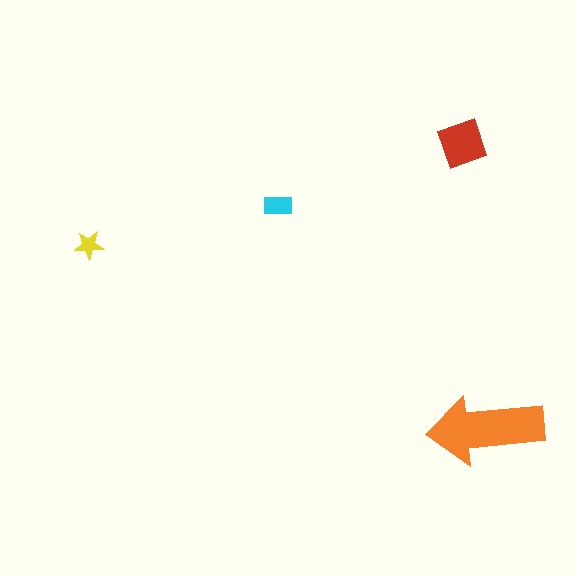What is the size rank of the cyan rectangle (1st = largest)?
3rd.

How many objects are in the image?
There are 4 objects in the image.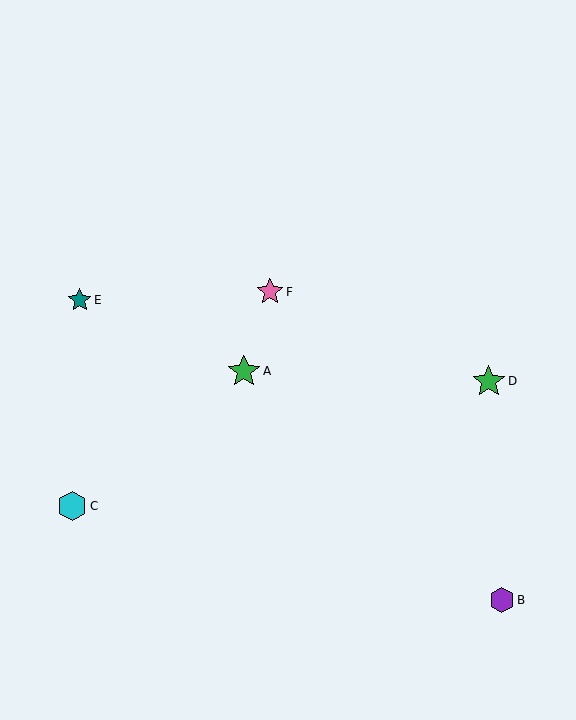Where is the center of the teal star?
The center of the teal star is at (80, 300).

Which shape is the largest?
The green star (labeled A) is the largest.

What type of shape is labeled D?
Shape D is a green star.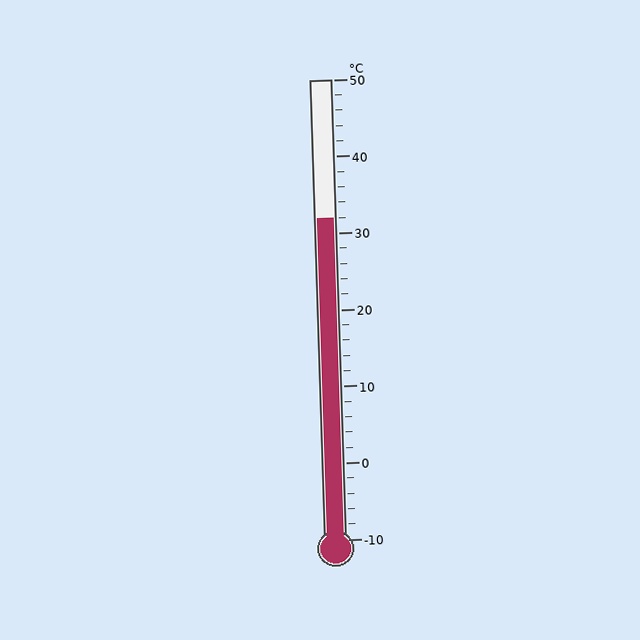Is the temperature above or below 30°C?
The temperature is above 30°C.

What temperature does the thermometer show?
The thermometer shows approximately 32°C.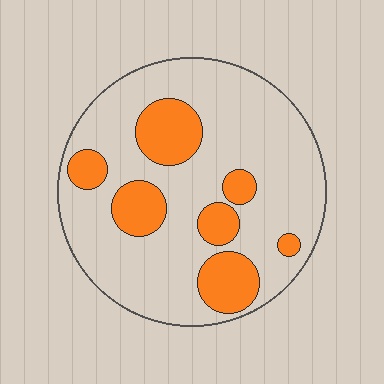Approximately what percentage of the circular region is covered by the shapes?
Approximately 25%.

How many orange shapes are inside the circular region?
7.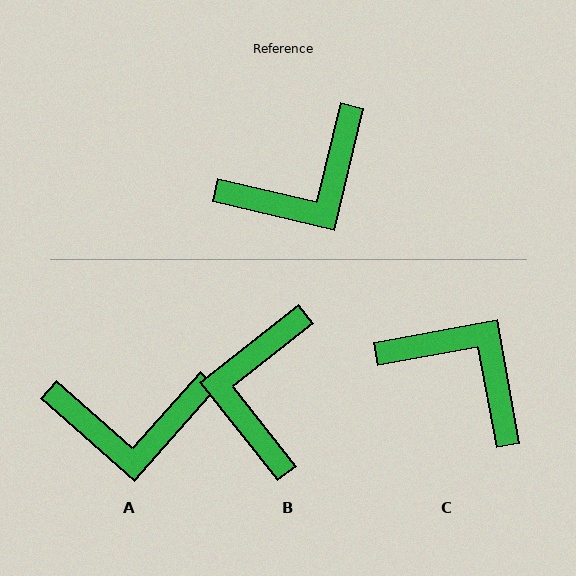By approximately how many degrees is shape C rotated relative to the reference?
Approximately 114 degrees counter-clockwise.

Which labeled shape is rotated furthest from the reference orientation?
B, about 129 degrees away.